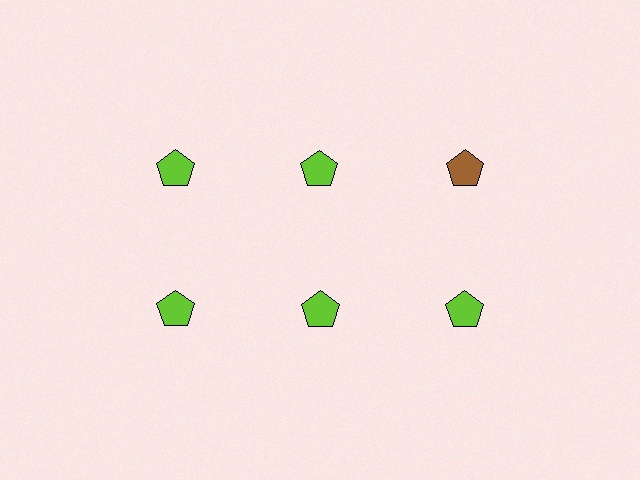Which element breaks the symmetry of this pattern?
The brown pentagon in the top row, center column breaks the symmetry. All other shapes are lime pentagons.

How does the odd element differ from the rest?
It has a different color: brown instead of lime.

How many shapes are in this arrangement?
There are 6 shapes arranged in a grid pattern.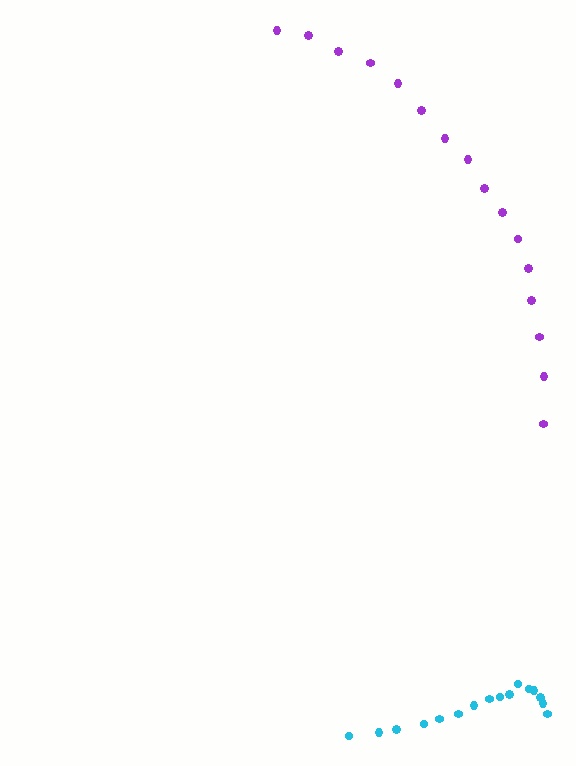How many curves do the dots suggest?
There are 2 distinct paths.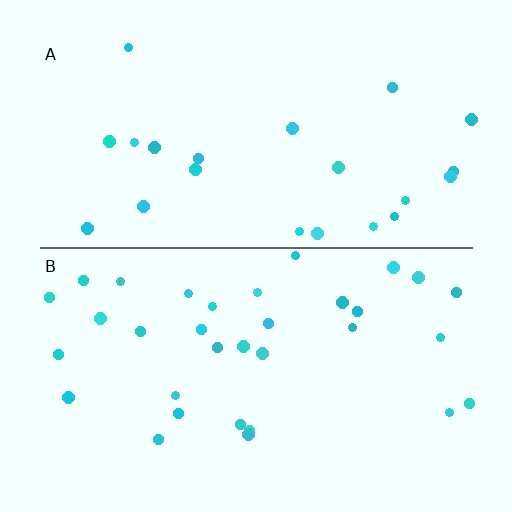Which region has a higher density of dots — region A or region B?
B (the bottom).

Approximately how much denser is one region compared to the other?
Approximately 1.5× — region B over region A.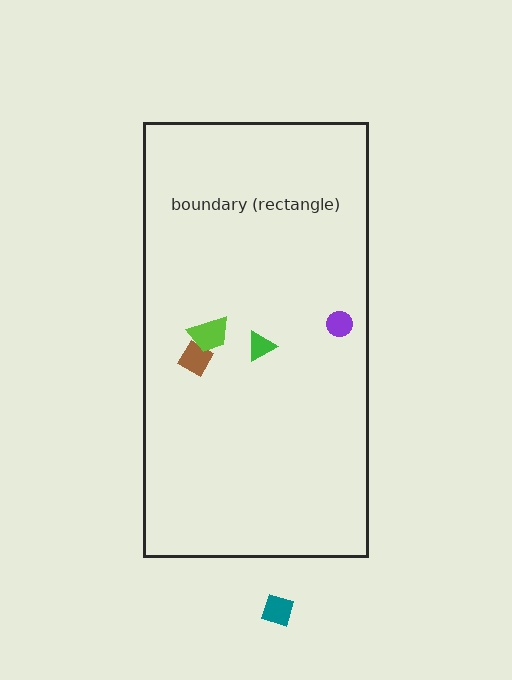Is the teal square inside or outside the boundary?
Outside.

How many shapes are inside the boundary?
4 inside, 1 outside.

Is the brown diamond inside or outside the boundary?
Inside.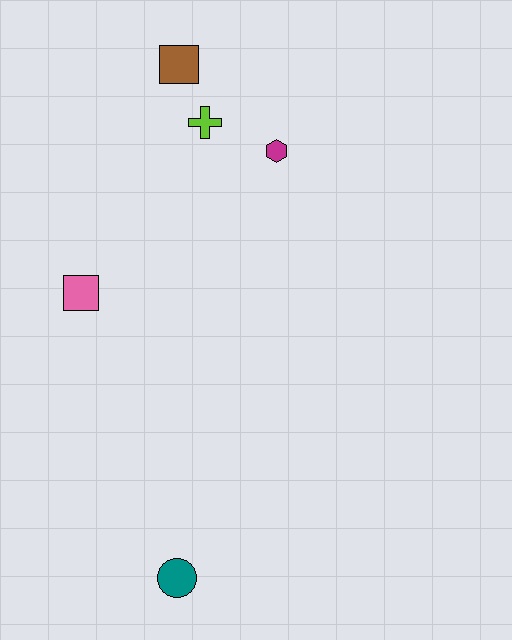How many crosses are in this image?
There is 1 cross.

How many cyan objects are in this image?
There are no cyan objects.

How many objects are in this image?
There are 5 objects.